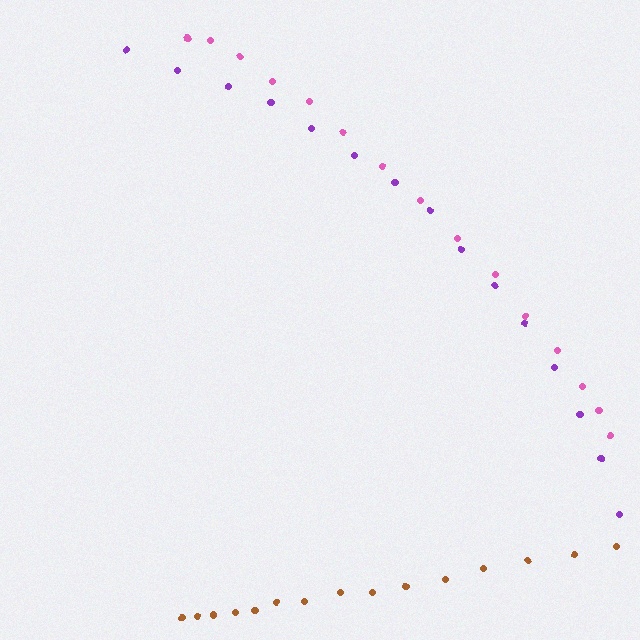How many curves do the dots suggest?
There are 3 distinct paths.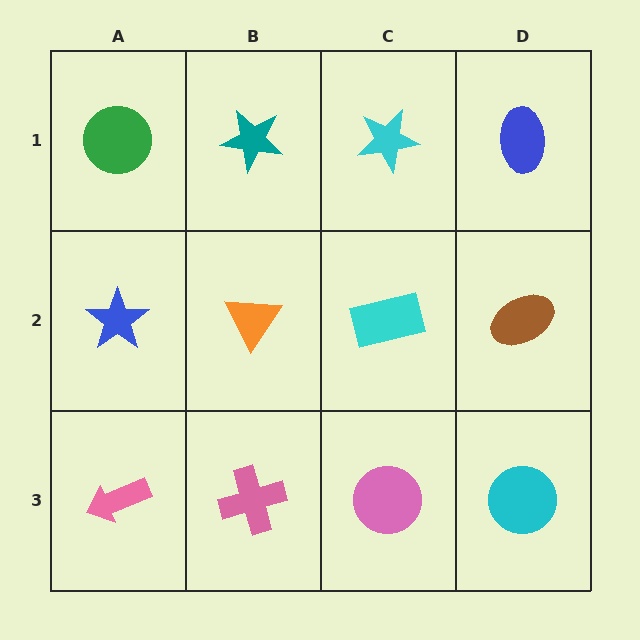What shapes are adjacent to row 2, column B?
A teal star (row 1, column B), a pink cross (row 3, column B), a blue star (row 2, column A), a cyan rectangle (row 2, column C).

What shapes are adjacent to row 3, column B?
An orange triangle (row 2, column B), a pink arrow (row 3, column A), a pink circle (row 3, column C).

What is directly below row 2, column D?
A cyan circle.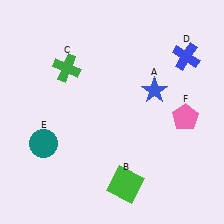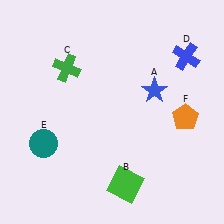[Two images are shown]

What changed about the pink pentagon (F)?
In Image 1, F is pink. In Image 2, it changed to orange.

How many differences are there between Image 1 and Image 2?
There is 1 difference between the two images.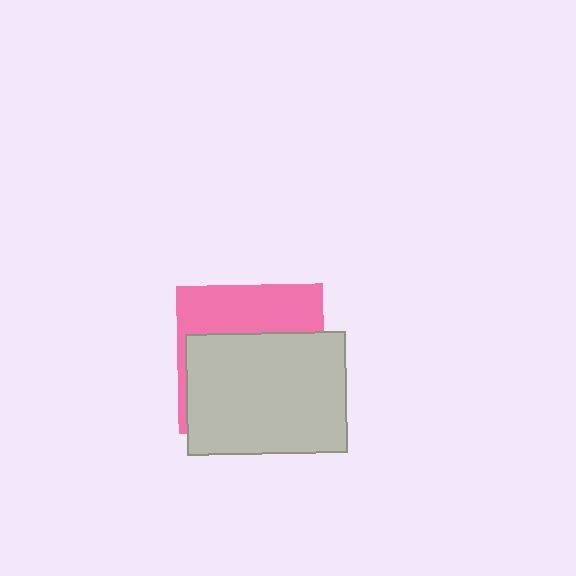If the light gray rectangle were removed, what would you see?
You would see the complete pink square.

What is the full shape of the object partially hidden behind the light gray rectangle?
The partially hidden object is a pink square.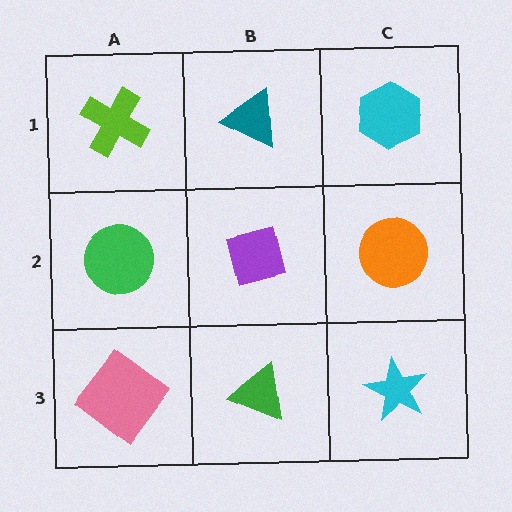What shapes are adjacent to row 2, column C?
A cyan hexagon (row 1, column C), a cyan star (row 3, column C), a purple square (row 2, column B).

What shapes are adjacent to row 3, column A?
A green circle (row 2, column A), a green triangle (row 3, column B).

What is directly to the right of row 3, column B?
A cyan star.